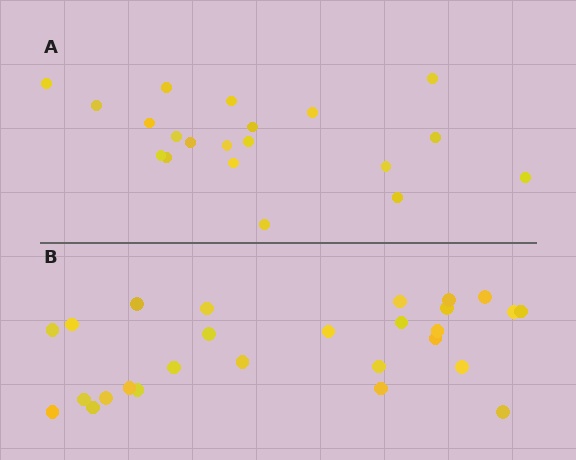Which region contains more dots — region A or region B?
Region B (the bottom region) has more dots.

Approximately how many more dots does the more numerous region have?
Region B has roughly 8 or so more dots than region A.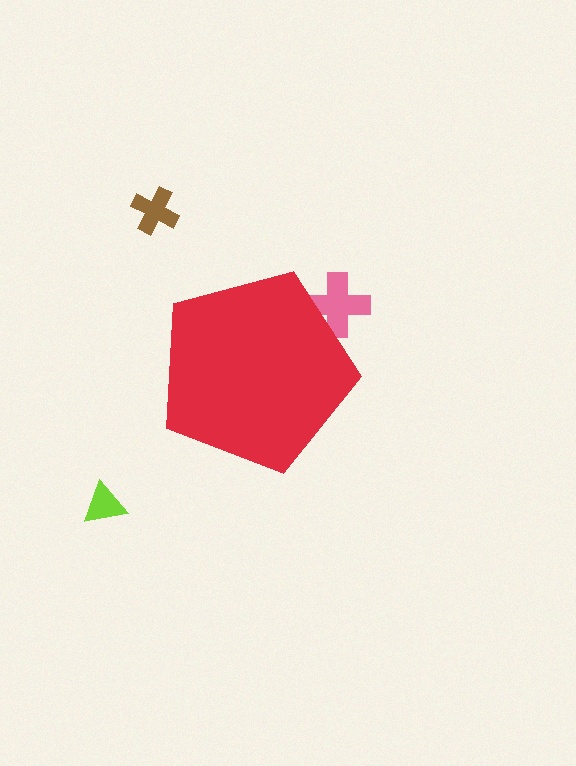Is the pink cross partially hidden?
Yes, the pink cross is partially hidden behind the red pentagon.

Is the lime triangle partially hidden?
No, the lime triangle is fully visible.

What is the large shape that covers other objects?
A red pentagon.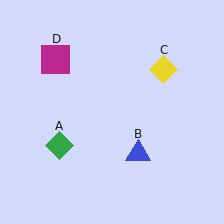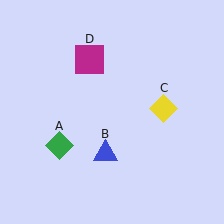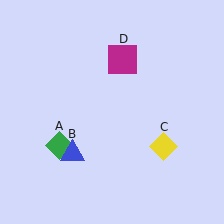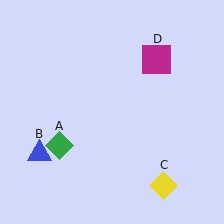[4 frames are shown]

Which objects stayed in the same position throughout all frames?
Green diamond (object A) remained stationary.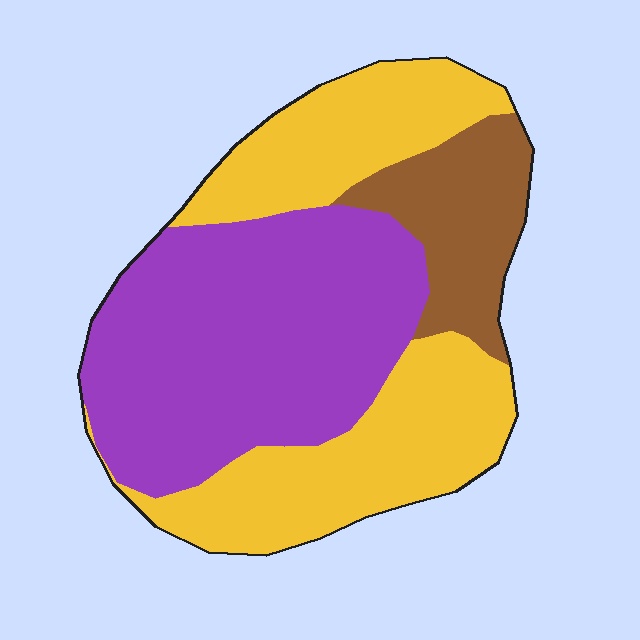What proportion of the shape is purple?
Purple covers about 45% of the shape.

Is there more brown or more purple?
Purple.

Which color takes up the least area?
Brown, at roughly 15%.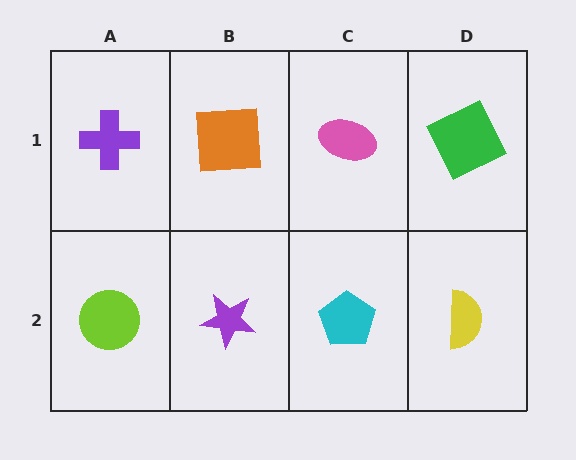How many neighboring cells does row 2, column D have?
2.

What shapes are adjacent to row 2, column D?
A green square (row 1, column D), a cyan pentagon (row 2, column C).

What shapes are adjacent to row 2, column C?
A pink ellipse (row 1, column C), a purple star (row 2, column B), a yellow semicircle (row 2, column D).